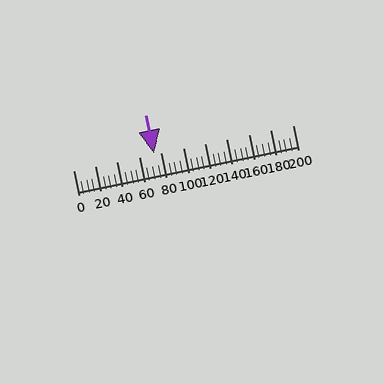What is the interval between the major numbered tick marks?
The major tick marks are spaced 20 units apart.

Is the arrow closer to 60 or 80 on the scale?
The arrow is closer to 80.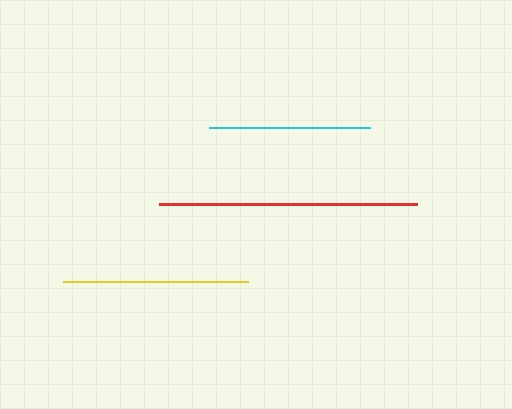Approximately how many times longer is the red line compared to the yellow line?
The red line is approximately 1.4 times the length of the yellow line.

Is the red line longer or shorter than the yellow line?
The red line is longer than the yellow line.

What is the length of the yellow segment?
The yellow segment is approximately 185 pixels long.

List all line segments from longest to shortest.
From longest to shortest: red, yellow, cyan.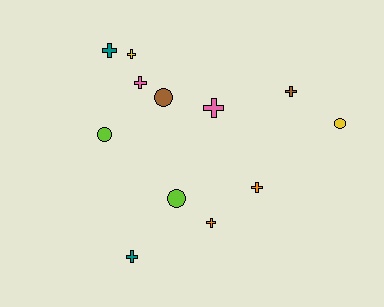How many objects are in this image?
There are 12 objects.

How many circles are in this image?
There are 4 circles.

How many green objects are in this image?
There are no green objects.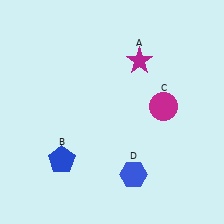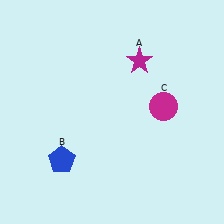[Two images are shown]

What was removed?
The blue hexagon (D) was removed in Image 2.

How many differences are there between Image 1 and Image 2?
There is 1 difference between the two images.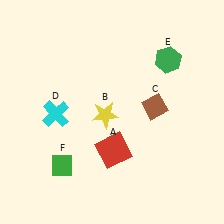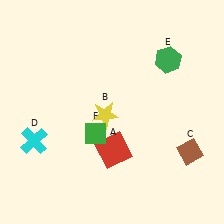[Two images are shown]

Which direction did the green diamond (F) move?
The green diamond (F) moved right.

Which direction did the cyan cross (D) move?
The cyan cross (D) moved down.